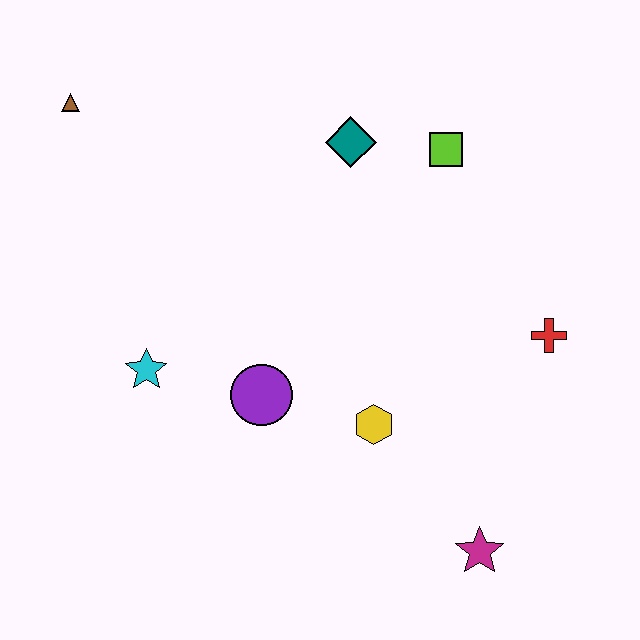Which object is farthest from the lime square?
The magenta star is farthest from the lime square.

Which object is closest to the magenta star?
The yellow hexagon is closest to the magenta star.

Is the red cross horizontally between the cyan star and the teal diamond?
No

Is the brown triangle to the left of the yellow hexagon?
Yes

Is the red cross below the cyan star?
No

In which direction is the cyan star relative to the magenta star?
The cyan star is to the left of the magenta star.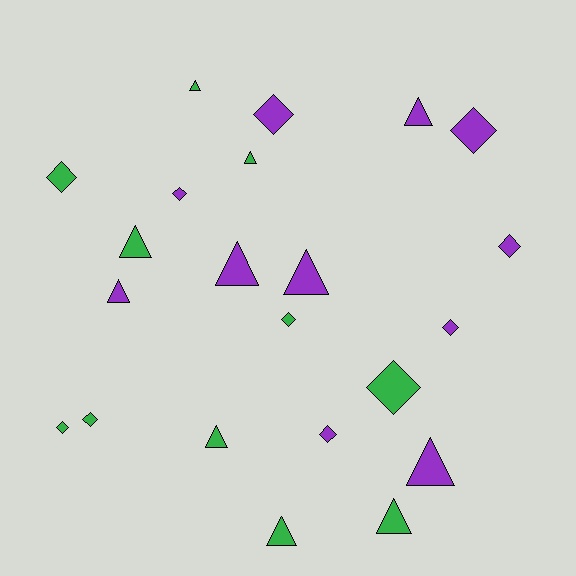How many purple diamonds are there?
There are 6 purple diamonds.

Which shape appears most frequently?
Triangle, with 11 objects.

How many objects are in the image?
There are 22 objects.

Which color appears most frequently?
Purple, with 11 objects.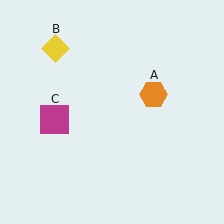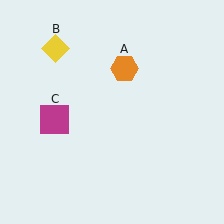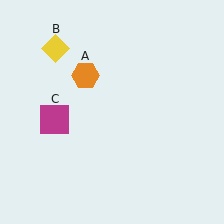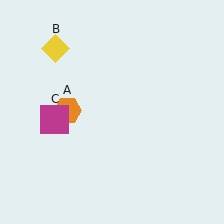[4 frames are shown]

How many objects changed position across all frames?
1 object changed position: orange hexagon (object A).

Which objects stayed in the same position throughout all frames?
Yellow diamond (object B) and magenta square (object C) remained stationary.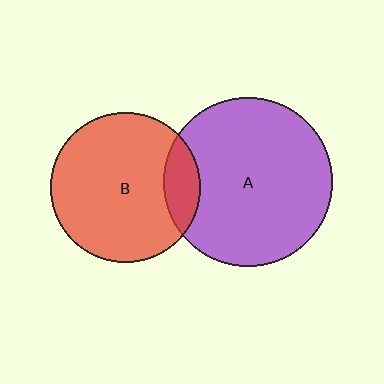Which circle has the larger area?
Circle A (purple).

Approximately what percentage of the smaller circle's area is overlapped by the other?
Approximately 15%.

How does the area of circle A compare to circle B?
Approximately 1.3 times.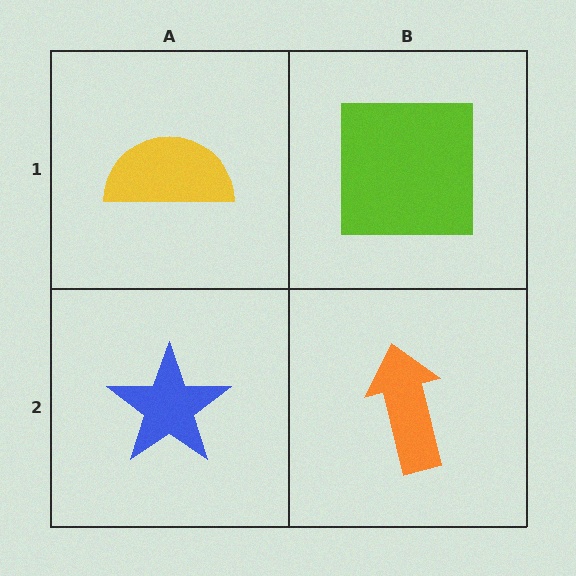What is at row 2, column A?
A blue star.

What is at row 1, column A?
A yellow semicircle.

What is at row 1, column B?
A lime square.